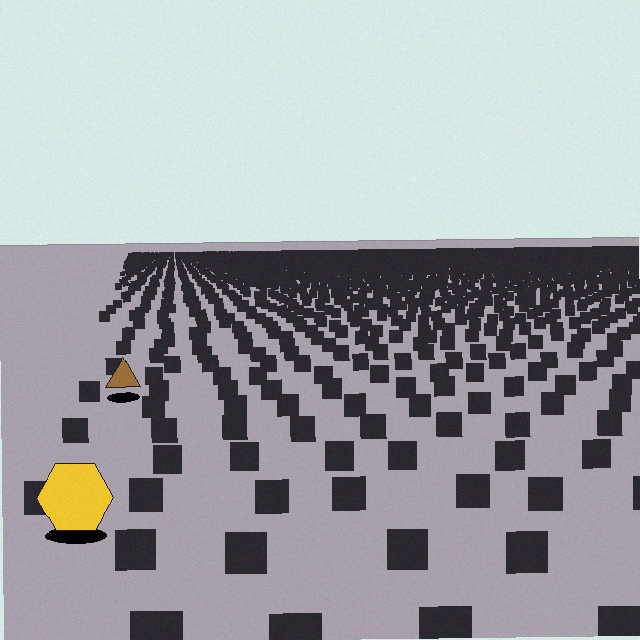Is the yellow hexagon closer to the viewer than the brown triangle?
Yes. The yellow hexagon is closer — you can tell from the texture gradient: the ground texture is coarser near it.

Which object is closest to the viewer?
The yellow hexagon is closest. The texture marks near it are larger and more spread out.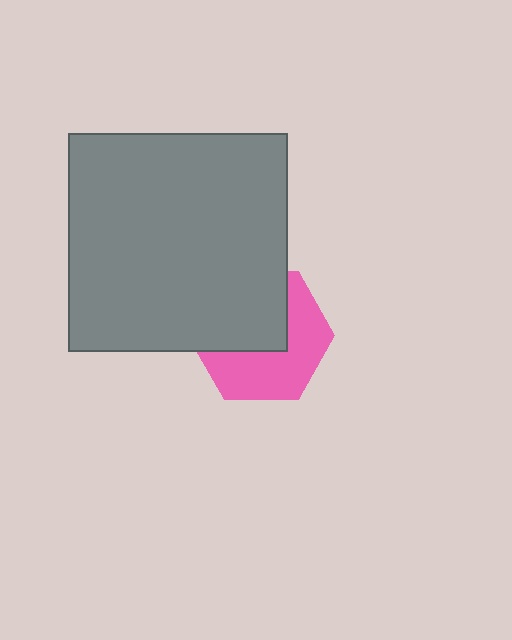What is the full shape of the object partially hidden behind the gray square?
The partially hidden object is a pink hexagon.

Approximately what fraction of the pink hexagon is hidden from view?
Roughly 48% of the pink hexagon is hidden behind the gray square.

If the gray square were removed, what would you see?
You would see the complete pink hexagon.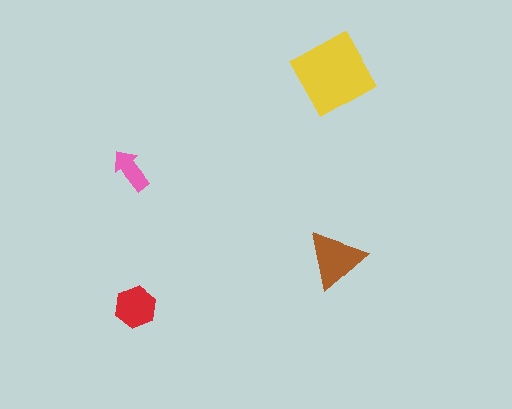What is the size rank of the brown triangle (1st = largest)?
2nd.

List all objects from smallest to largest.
The pink arrow, the red hexagon, the brown triangle, the yellow diamond.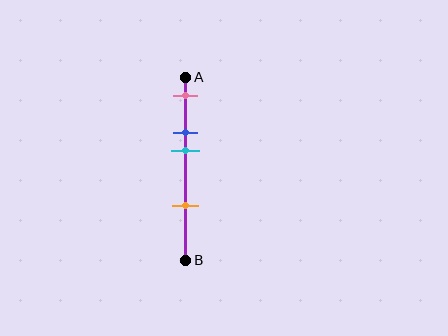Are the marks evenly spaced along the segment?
No, the marks are not evenly spaced.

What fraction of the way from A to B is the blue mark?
The blue mark is approximately 30% (0.3) of the way from A to B.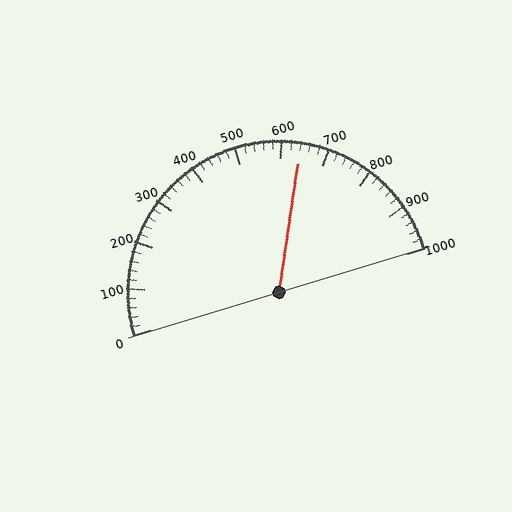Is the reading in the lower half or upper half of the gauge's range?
The reading is in the upper half of the range (0 to 1000).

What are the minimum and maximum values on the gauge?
The gauge ranges from 0 to 1000.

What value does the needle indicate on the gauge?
The needle indicates approximately 640.